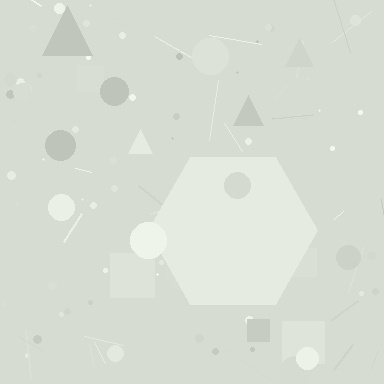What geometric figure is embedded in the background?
A hexagon is embedded in the background.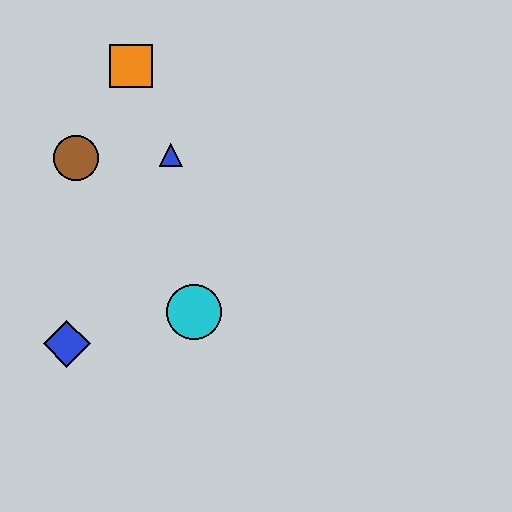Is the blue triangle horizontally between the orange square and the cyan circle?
Yes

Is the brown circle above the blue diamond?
Yes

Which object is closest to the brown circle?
The blue triangle is closest to the brown circle.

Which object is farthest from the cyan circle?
The orange square is farthest from the cyan circle.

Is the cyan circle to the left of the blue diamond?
No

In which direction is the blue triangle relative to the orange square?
The blue triangle is below the orange square.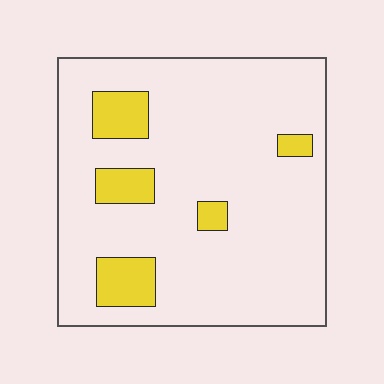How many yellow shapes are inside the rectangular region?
5.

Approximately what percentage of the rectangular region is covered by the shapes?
Approximately 15%.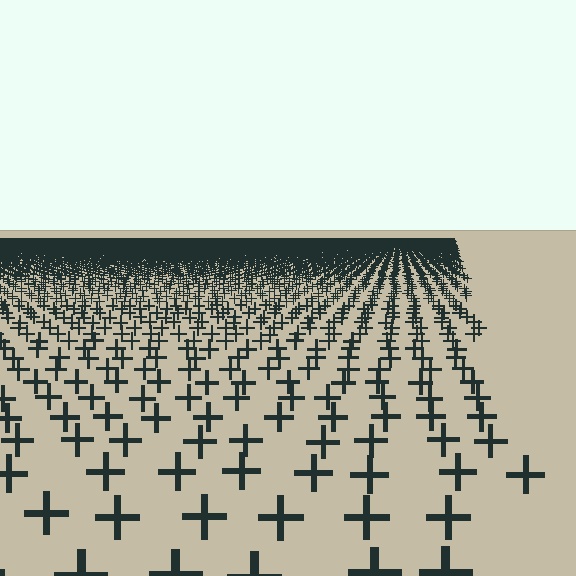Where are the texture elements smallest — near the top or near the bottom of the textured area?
Near the top.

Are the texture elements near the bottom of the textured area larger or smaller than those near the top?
Larger. Near the bottom, elements are closer to the viewer and appear at a bigger on-screen size.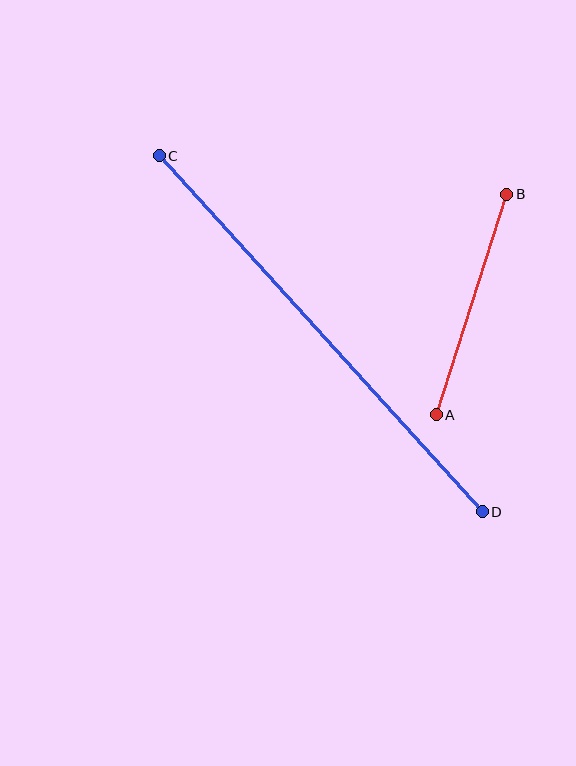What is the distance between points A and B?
The distance is approximately 232 pixels.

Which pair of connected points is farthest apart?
Points C and D are farthest apart.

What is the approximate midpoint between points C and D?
The midpoint is at approximately (321, 334) pixels.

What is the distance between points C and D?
The distance is approximately 481 pixels.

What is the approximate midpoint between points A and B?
The midpoint is at approximately (472, 305) pixels.